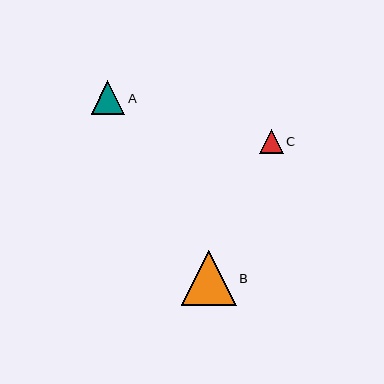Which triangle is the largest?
Triangle B is the largest with a size of approximately 55 pixels.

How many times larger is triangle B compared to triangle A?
Triangle B is approximately 1.6 times the size of triangle A.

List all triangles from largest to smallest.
From largest to smallest: B, A, C.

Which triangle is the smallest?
Triangle C is the smallest with a size of approximately 24 pixels.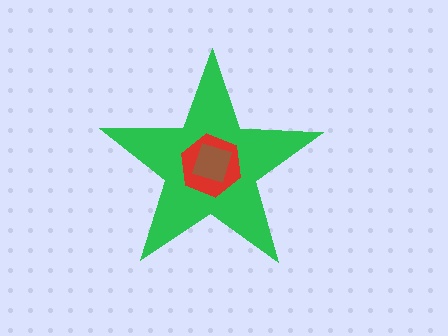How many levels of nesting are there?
3.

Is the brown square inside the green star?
Yes.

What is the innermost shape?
The brown square.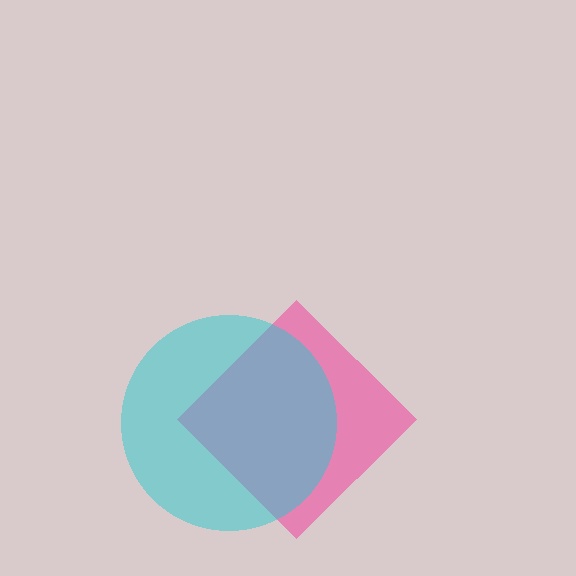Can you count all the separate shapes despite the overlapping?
Yes, there are 2 separate shapes.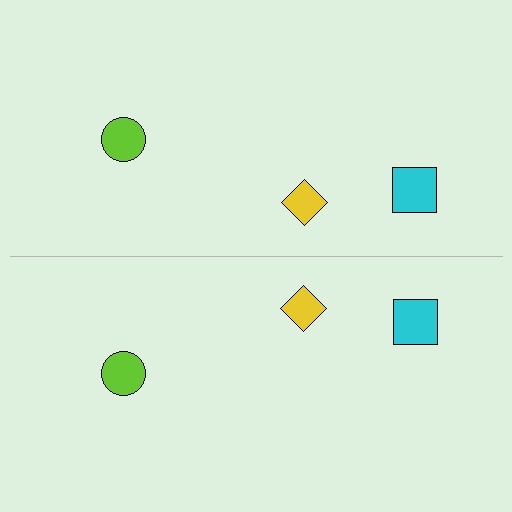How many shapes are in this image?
There are 6 shapes in this image.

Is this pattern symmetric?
Yes, this pattern has bilateral (reflection) symmetry.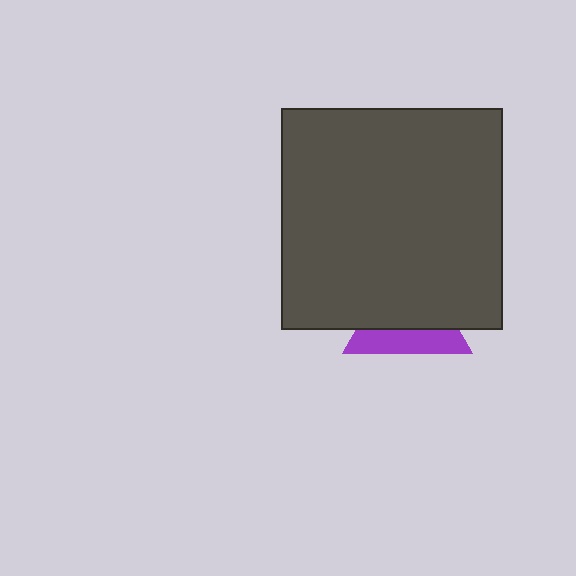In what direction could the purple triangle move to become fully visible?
The purple triangle could move down. That would shift it out from behind the dark gray square entirely.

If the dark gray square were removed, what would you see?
You would see the complete purple triangle.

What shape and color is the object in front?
The object in front is a dark gray square.